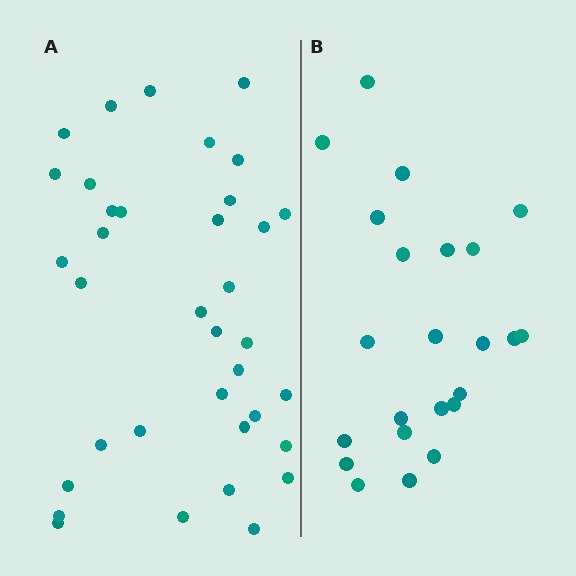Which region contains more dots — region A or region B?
Region A (the left region) has more dots.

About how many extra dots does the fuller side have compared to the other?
Region A has approximately 15 more dots than region B.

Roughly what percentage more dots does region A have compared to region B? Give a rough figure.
About 55% more.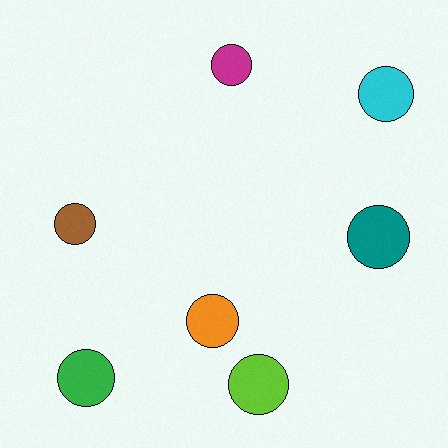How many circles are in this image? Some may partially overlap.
There are 7 circles.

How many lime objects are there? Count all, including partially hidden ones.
There is 1 lime object.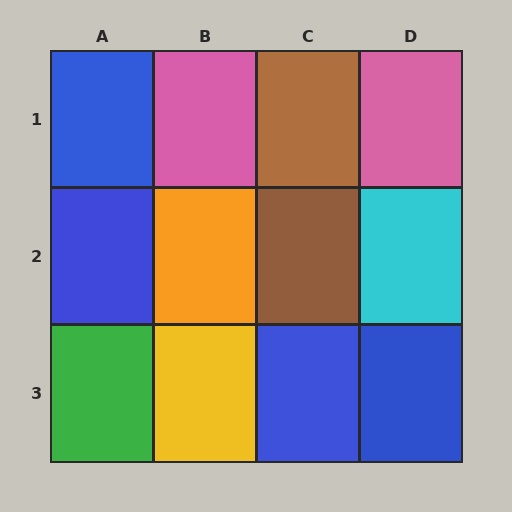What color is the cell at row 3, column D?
Blue.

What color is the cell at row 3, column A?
Green.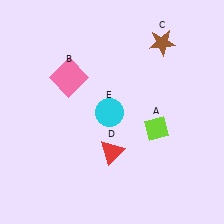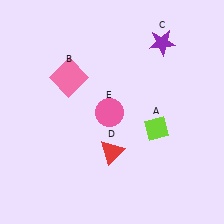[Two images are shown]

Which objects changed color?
C changed from brown to purple. E changed from cyan to pink.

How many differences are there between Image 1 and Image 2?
There are 2 differences between the two images.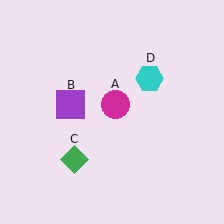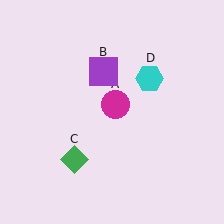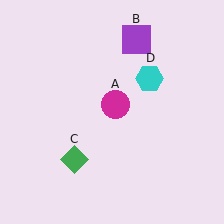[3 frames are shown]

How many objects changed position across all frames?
1 object changed position: purple square (object B).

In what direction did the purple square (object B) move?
The purple square (object B) moved up and to the right.